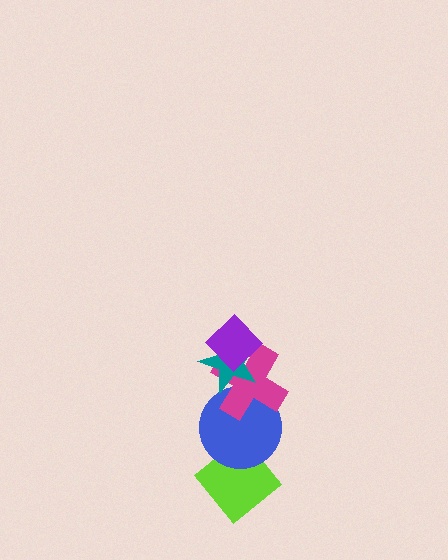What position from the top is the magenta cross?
The magenta cross is 3rd from the top.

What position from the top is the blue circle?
The blue circle is 4th from the top.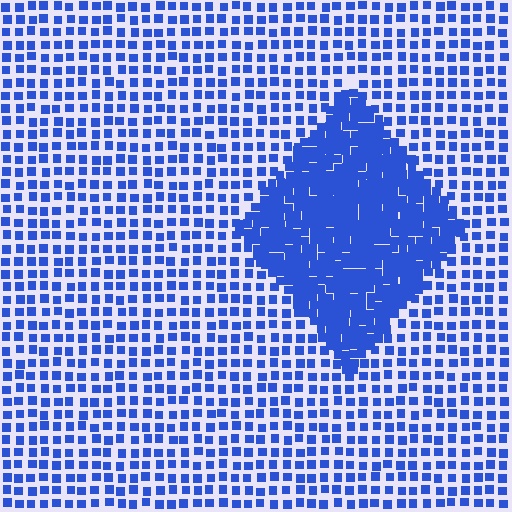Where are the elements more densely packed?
The elements are more densely packed inside the diamond boundary.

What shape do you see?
I see a diamond.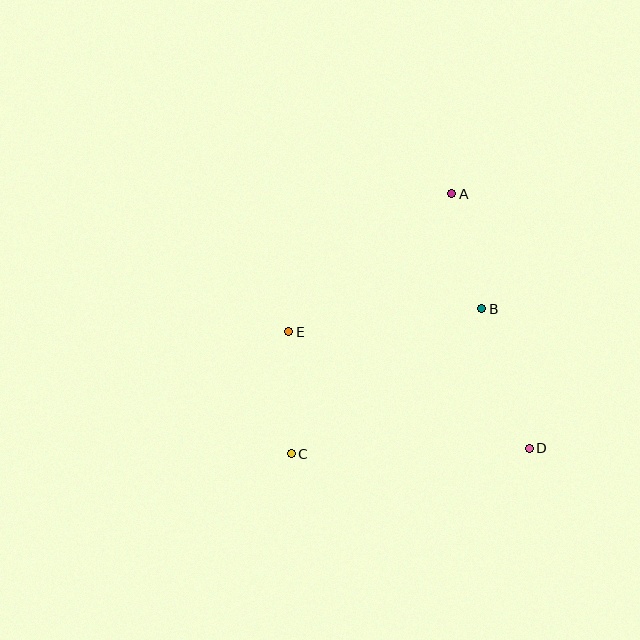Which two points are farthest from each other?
Points A and C are farthest from each other.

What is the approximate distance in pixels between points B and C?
The distance between B and C is approximately 240 pixels.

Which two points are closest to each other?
Points A and B are closest to each other.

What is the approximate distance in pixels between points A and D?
The distance between A and D is approximately 266 pixels.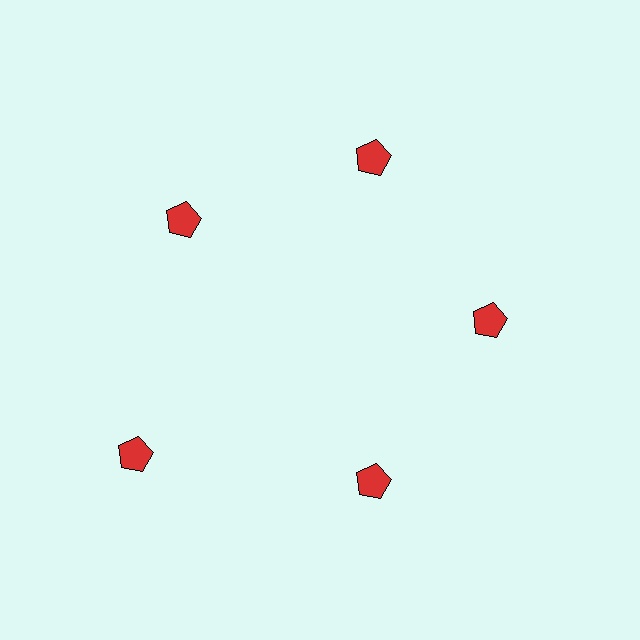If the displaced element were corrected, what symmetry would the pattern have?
It would have 5-fold rotational symmetry — the pattern would map onto itself every 72 degrees.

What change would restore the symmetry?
The symmetry would be restored by moving it inward, back onto the ring so that all 5 pentagons sit at equal angles and equal distance from the center.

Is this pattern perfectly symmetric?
No. The 5 red pentagons are arranged in a ring, but one element near the 8 o'clock position is pushed outward from the center, breaking the 5-fold rotational symmetry.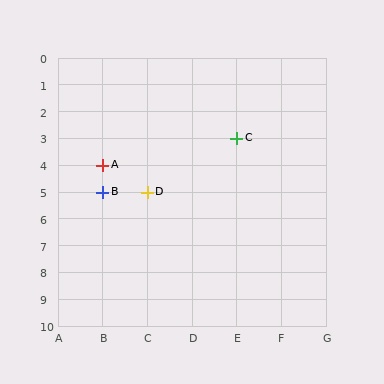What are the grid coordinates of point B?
Point B is at grid coordinates (B, 5).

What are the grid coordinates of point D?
Point D is at grid coordinates (C, 5).